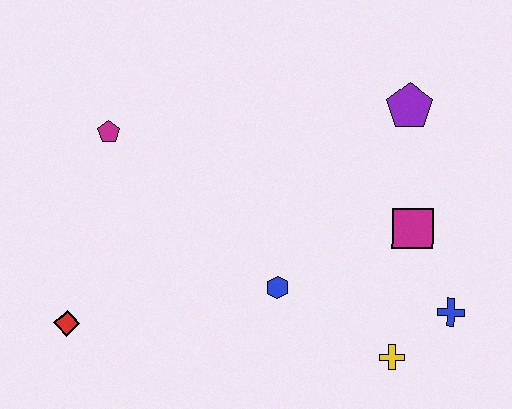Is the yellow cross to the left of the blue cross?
Yes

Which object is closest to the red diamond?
The magenta pentagon is closest to the red diamond.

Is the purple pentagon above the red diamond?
Yes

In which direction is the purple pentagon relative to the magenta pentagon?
The purple pentagon is to the right of the magenta pentagon.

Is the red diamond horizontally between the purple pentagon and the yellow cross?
No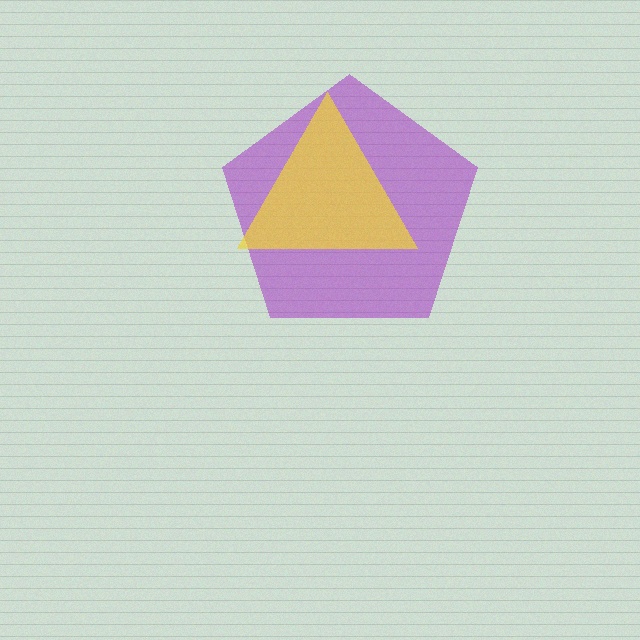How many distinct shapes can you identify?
There are 2 distinct shapes: a purple pentagon, a yellow triangle.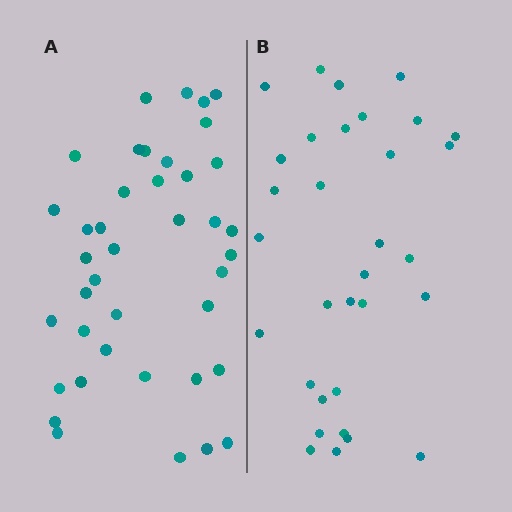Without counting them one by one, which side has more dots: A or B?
Region A (the left region) has more dots.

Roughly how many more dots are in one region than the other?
Region A has roughly 8 or so more dots than region B.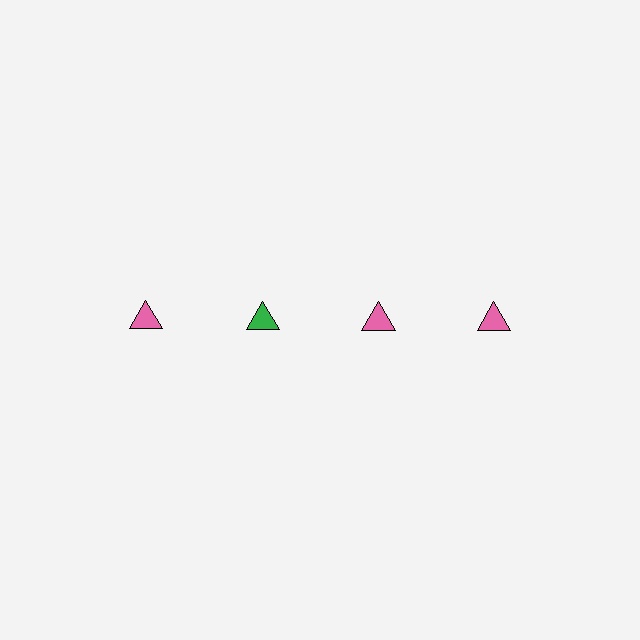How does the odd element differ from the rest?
It has a different color: green instead of pink.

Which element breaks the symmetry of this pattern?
The green triangle in the top row, second from left column breaks the symmetry. All other shapes are pink triangles.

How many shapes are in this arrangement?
There are 4 shapes arranged in a grid pattern.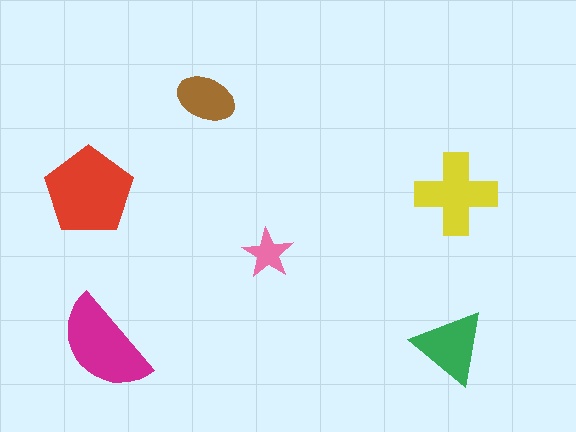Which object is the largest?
The red pentagon.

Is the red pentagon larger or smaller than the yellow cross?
Larger.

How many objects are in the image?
There are 6 objects in the image.